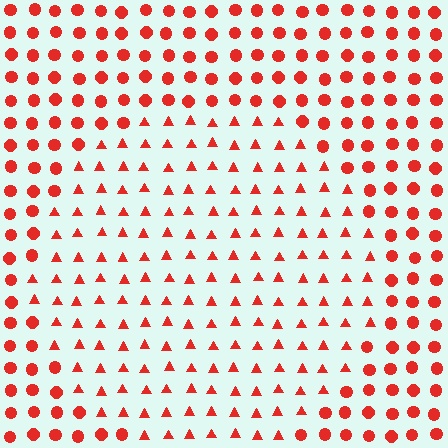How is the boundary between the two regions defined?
The boundary is defined by a change in element shape: triangles inside vs. circles outside. All elements share the same color and spacing.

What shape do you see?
I see a circle.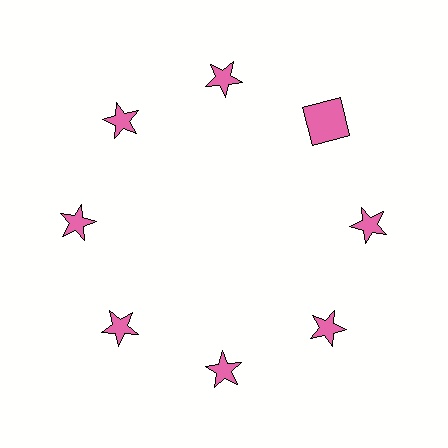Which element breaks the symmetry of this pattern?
The pink square at roughly the 2 o'clock position breaks the symmetry. All other shapes are pink stars.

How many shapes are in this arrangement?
There are 8 shapes arranged in a ring pattern.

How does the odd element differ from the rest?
It has a different shape: square instead of star.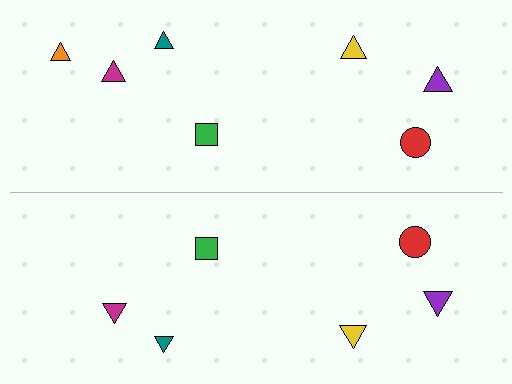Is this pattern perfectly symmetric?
No, the pattern is not perfectly symmetric. A orange triangle is missing from the bottom side.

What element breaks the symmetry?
A orange triangle is missing from the bottom side.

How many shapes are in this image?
There are 13 shapes in this image.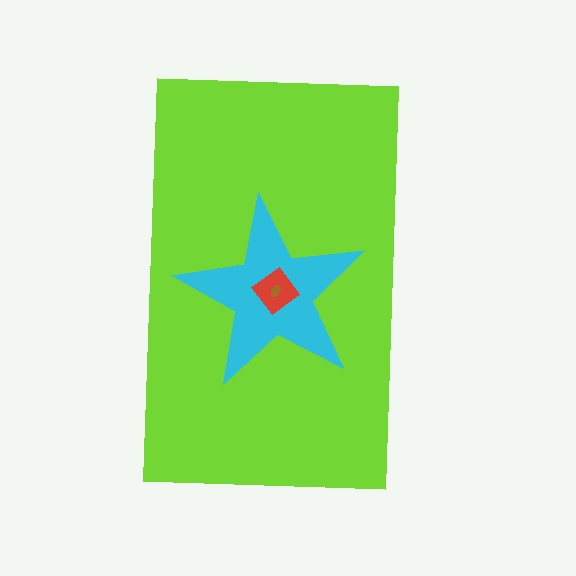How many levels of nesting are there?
4.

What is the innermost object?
The brown ellipse.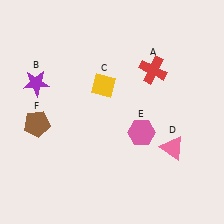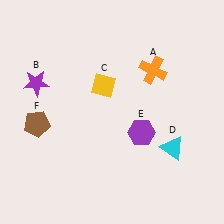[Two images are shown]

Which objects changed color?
A changed from red to orange. D changed from pink to cyan. E changed from pink to purple.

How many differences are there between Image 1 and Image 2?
There are 3 differences between the two images.